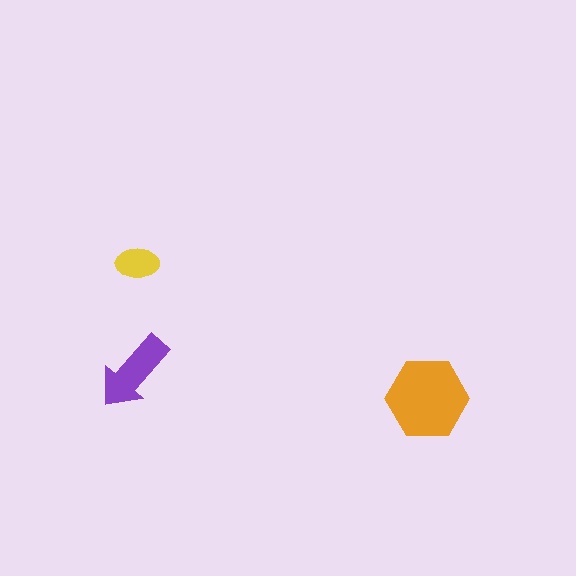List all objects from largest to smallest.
The orange hexagon, the purple arrow, the yellow ellipse.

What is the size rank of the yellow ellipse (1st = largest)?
3rd.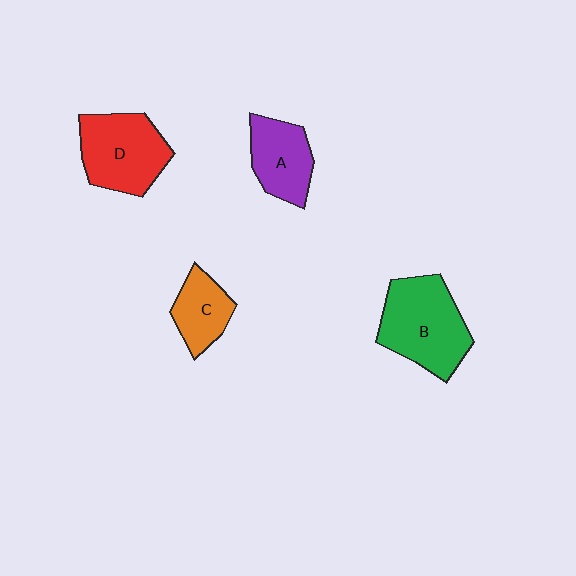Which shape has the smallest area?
Shape C (orange).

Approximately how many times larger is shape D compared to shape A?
Approximately 1.4 times.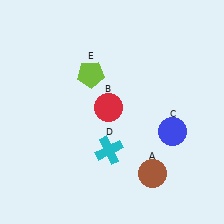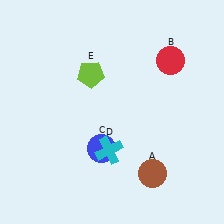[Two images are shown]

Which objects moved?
The objects that moved are: the red circle (B), the blue circle (C).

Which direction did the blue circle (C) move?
The blue circle (C) moved left.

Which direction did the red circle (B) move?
The red circle (B) moved right.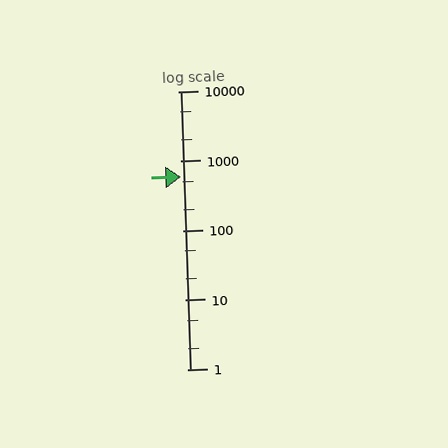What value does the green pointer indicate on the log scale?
The pointer indicates approximately 590.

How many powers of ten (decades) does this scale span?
The scale spans 4 decades, from 1 to 10000.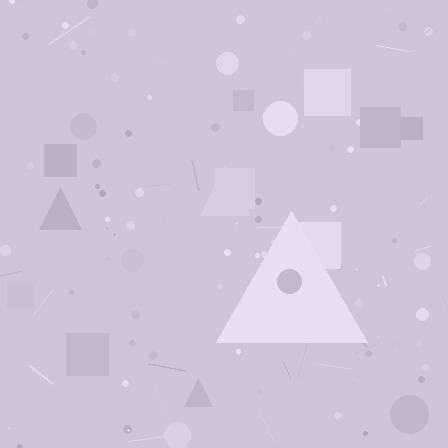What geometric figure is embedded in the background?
A triangle is embedded in the background.